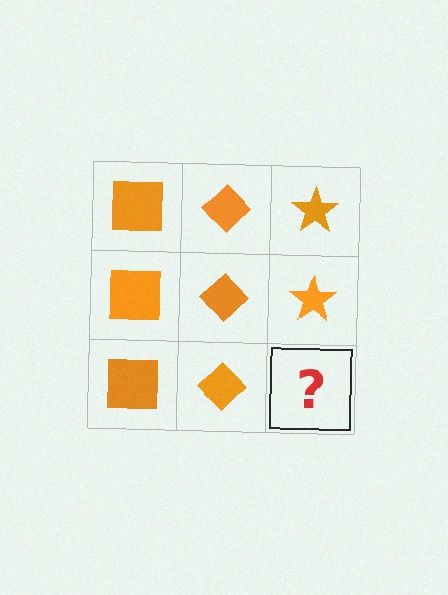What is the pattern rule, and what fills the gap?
The rule is that each column has a consistent shape. The gap should be filled with an orange star.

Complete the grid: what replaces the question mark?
The question mark should be replaced with an orange star.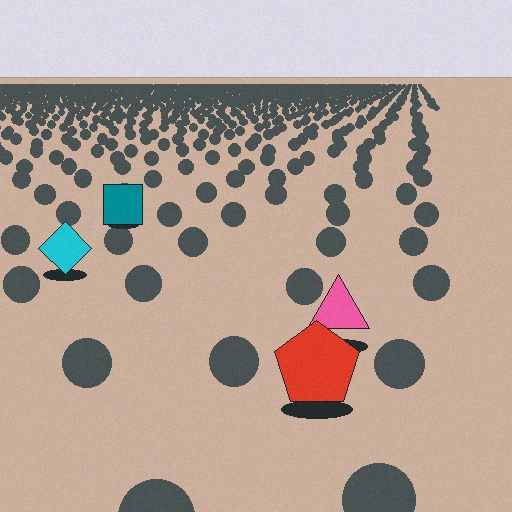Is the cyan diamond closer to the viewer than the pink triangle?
No. The pink triangle is closer — you can tell from the texture gradient: the ground texture is coarser near it.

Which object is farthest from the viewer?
The teal square is farthest from the viewer. It appears smaller and the ground texture around it is denser.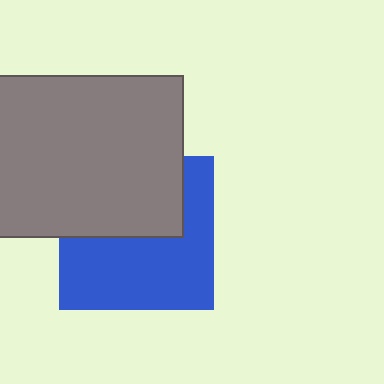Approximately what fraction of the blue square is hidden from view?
Roughly 43% of the blue square is hidden behind the gray rectangle.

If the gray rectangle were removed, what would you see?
You would see the complete blue square.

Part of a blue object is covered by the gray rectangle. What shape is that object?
It is a square.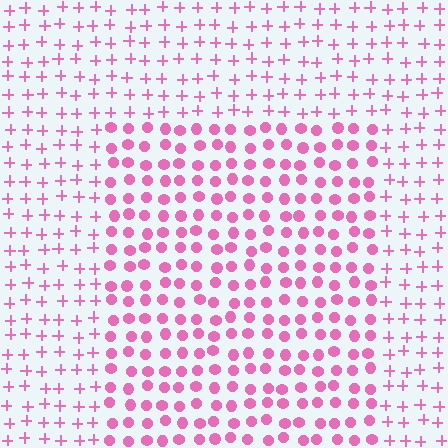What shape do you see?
I see a rectangle.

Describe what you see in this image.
The image is filled with small pink elements arranged in a uniform grid. A rectangle-shaped region contains circles, while the surrounding area contains plus signs. The boundary is defined purely by the change in element shape.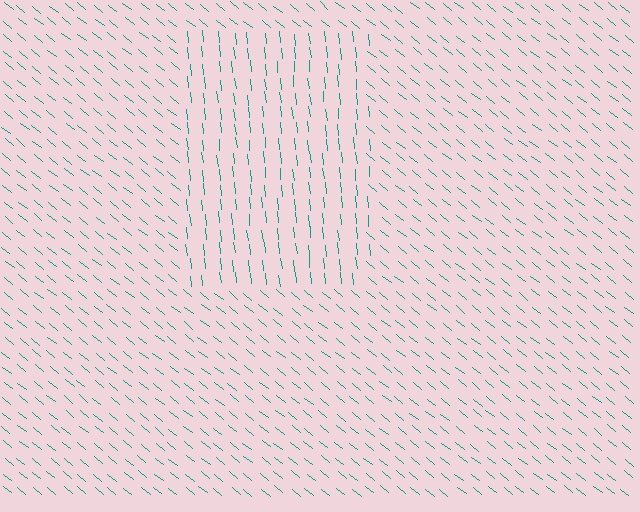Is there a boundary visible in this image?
Yes, there is a texture boundary formed by a change in line orientation.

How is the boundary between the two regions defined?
The boundary is defined purely by a change in line orientation (approximately 45 degrees difference). All lines are the same color and thickness.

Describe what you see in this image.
The image is filled with small teal line segments. A rectangle region in the image has lines oriented differently from the surrounding lines, creating a visible texture boundary.